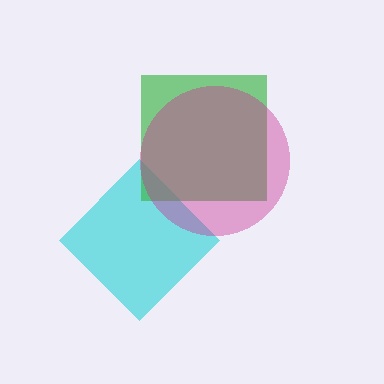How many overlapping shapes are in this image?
There are 3 overlapping shapes in the image.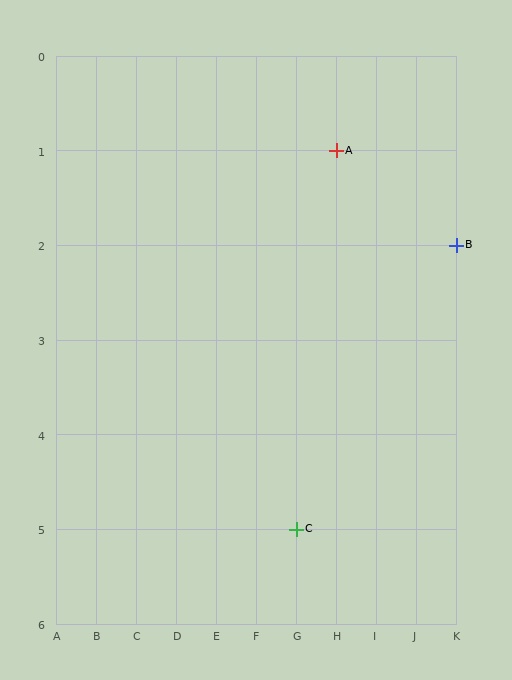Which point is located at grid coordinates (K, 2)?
Point B is at (K, 2).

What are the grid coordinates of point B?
Point B is at grid coordinates (K, 2).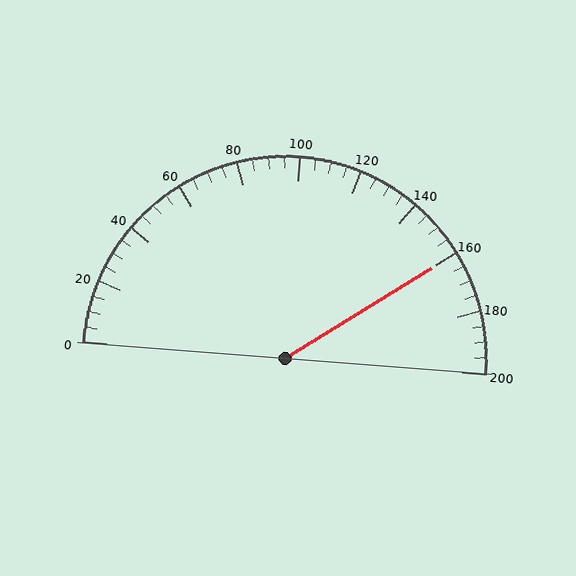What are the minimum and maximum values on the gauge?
The gauge ranges from 0 to 200.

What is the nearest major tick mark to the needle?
The nearest major tick mark is 160.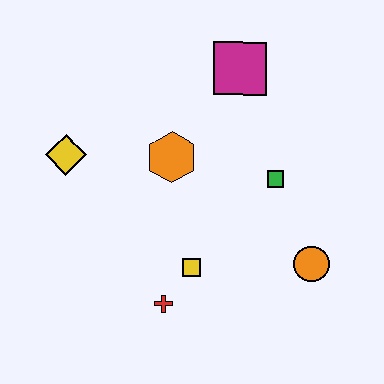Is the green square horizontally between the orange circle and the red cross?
Yes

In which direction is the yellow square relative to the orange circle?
The yellow square is to the left of the orange circle.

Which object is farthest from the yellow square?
The magenta square is farthest from the yellow square.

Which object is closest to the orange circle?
The green square is closest to the orange circle.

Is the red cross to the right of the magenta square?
No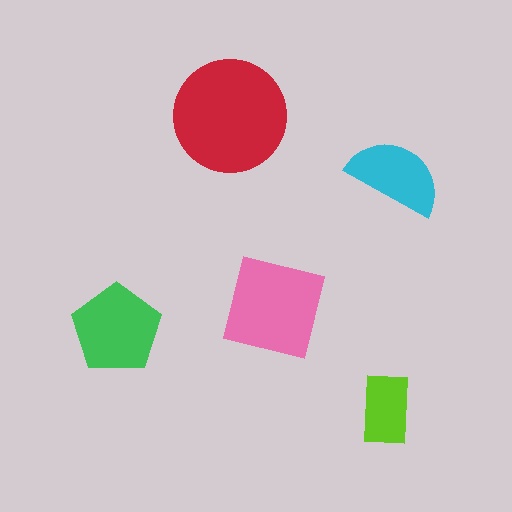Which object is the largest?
The red circle.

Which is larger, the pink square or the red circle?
The red circle.